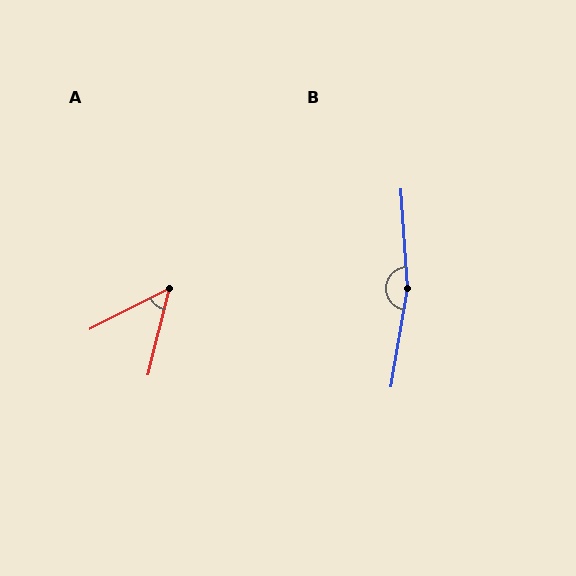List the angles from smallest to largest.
A (50°), B (167°).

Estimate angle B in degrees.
Approximately 167 degrees.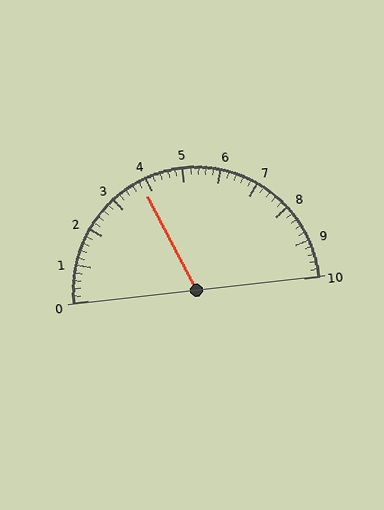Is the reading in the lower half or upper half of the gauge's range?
The reading is in the lower half of the range (0 to 10).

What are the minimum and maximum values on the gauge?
The gauge ranges from 0 to 10.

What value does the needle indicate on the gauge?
The needle indicates approximately 3.8.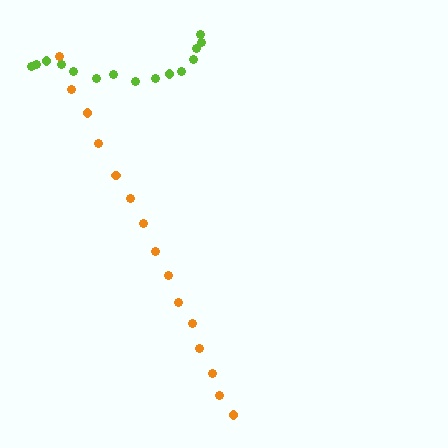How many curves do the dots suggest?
There are 2 distinct paths.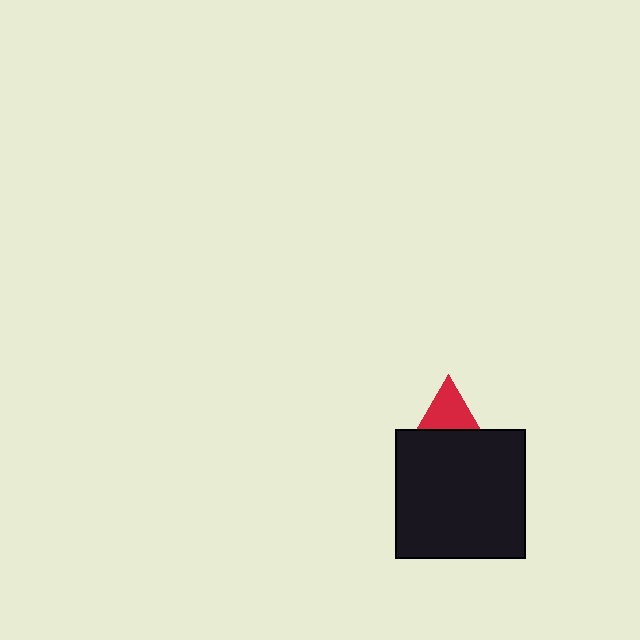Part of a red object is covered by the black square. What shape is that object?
It is a triangle.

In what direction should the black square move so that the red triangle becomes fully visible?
The black square should move down. That is the shortest direction to clear the overlap and leave the red triangle fully visible.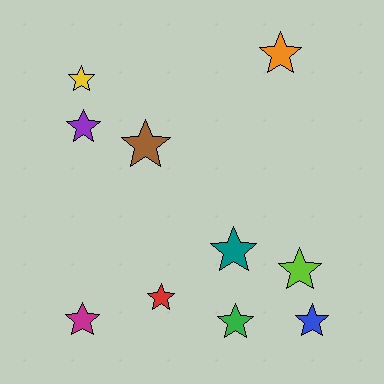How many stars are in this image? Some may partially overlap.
There are 10 stars.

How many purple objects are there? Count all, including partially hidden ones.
There is 1 purple object.